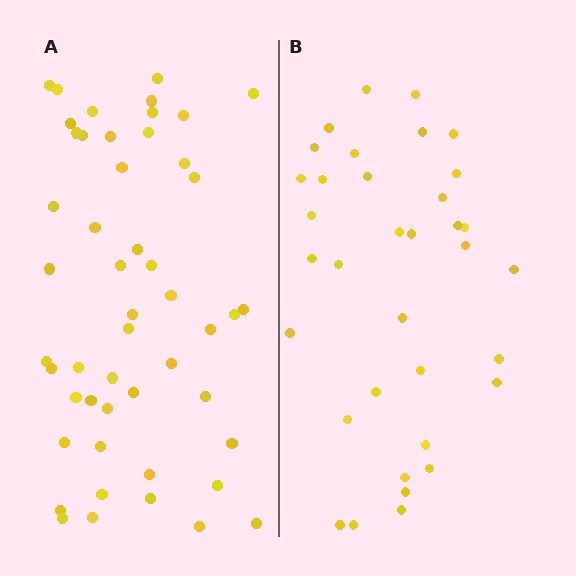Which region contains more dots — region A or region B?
Region A (the left region) has more dots.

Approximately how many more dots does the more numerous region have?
Region A has approximately 15 more dots than region B.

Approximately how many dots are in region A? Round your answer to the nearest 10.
About 50 dots.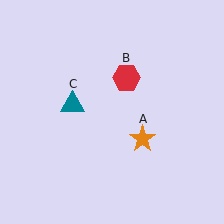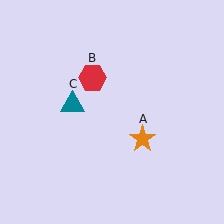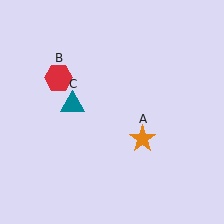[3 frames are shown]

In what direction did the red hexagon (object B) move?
The red hexagon (object B) moved left.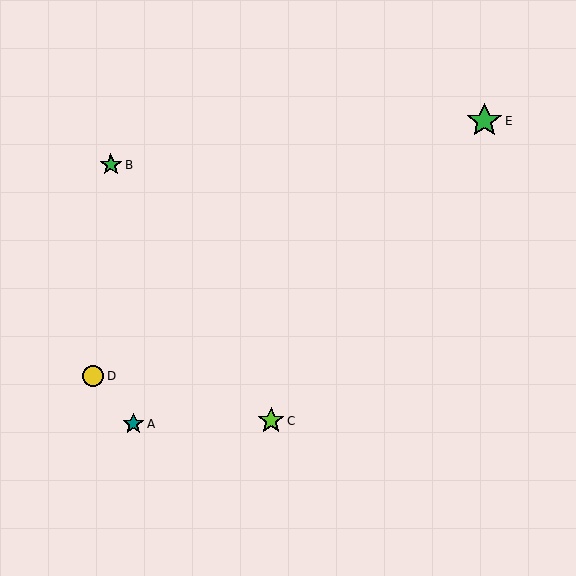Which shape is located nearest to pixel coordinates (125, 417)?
The teal star (labeled A) at (133, 424) is nearest to that location.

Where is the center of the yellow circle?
The center of the yellow circle is at (93, 376).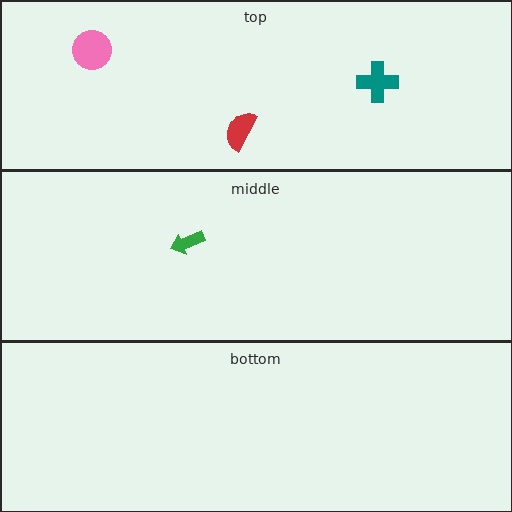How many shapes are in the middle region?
1.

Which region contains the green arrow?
The middle region.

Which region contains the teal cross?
The top region.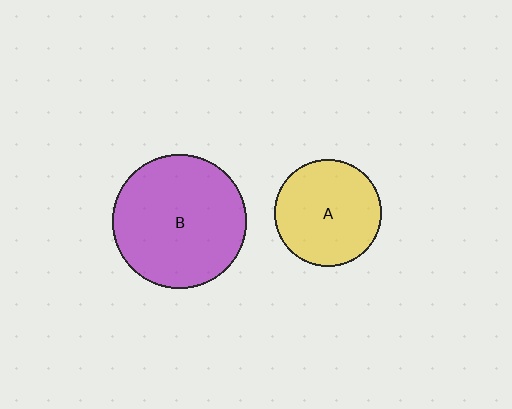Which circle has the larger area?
Circle B (purple).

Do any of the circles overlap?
No, none of the circles overlap.